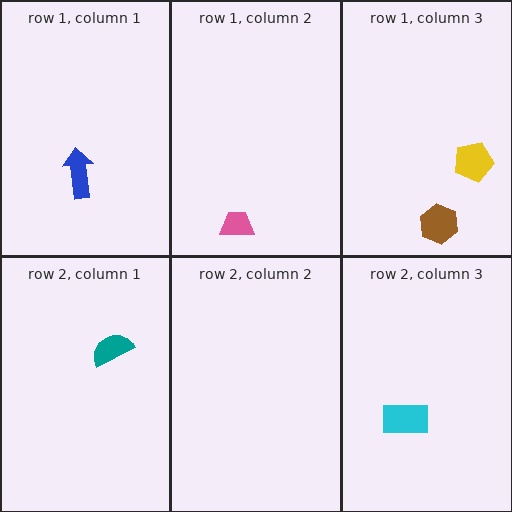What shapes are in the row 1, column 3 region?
The brown hexagon, the yellow pentagon.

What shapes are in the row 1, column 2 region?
The pink trapezoid.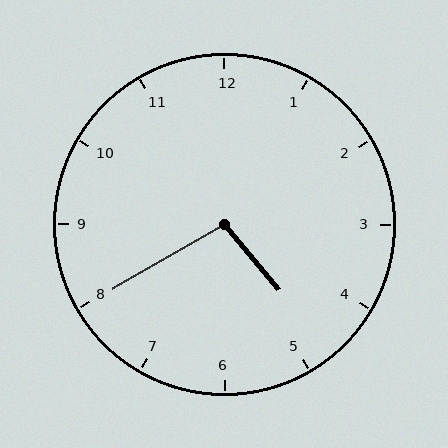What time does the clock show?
4:40.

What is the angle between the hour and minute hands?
Approximately 100 degrees.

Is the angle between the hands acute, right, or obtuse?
It is obtuse.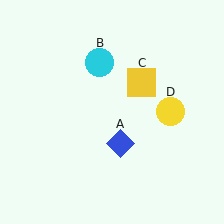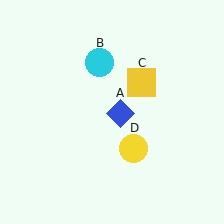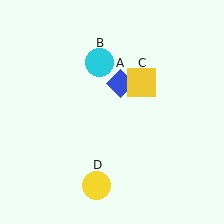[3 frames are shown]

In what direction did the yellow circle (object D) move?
The yellow circle (object D) moved down and to the left.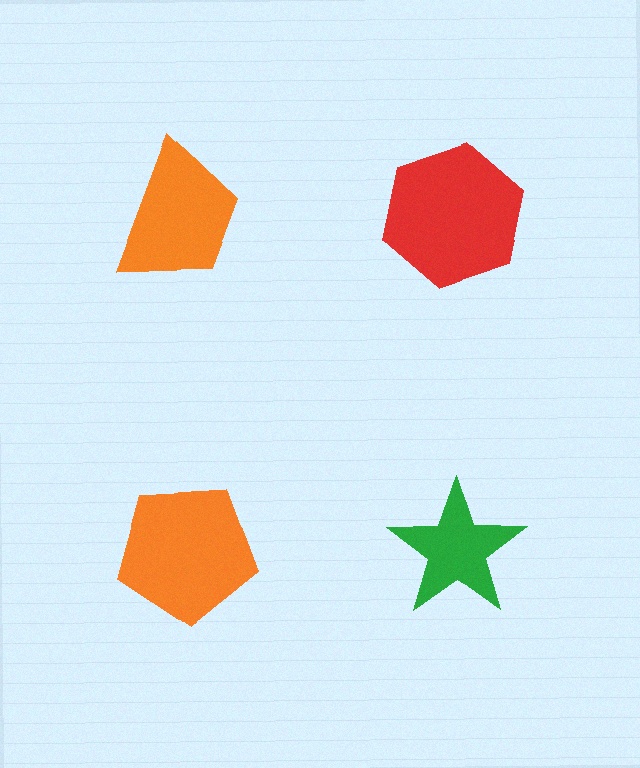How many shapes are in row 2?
2 shapes.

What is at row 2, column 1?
An orange pentagon.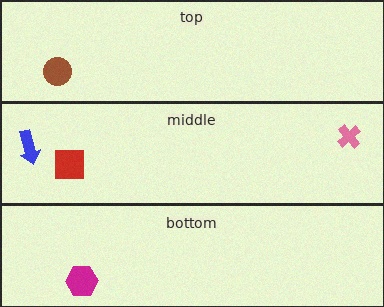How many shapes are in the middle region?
3.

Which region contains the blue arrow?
The middle region.